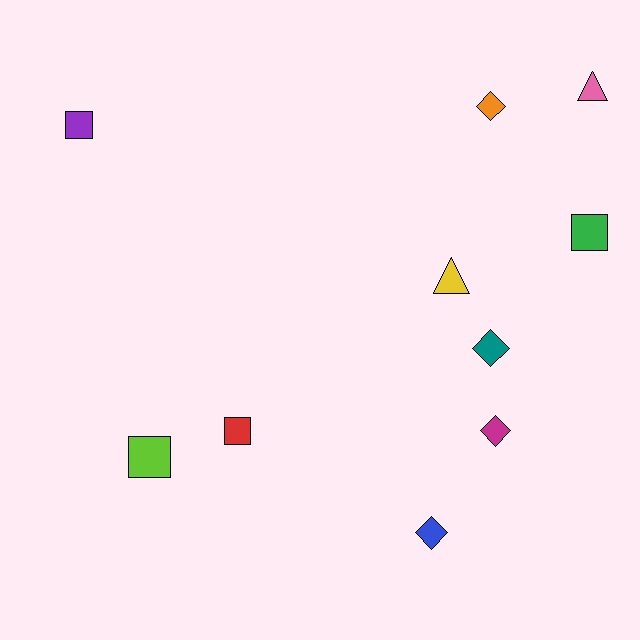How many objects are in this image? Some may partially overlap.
There are 10 objects.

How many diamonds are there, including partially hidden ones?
There are 4 diamonds.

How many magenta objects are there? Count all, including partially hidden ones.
There is 1 magenta object.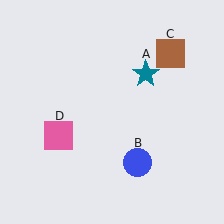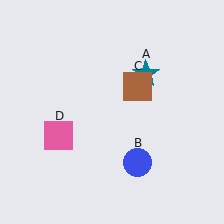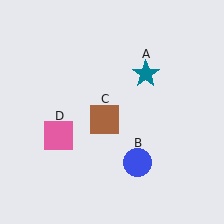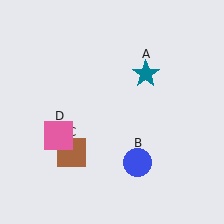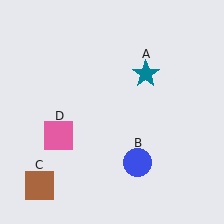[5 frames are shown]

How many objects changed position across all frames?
1 object changed position: brown square (object C).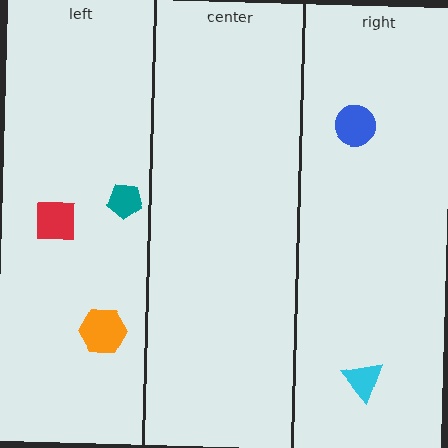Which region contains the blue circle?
The right region.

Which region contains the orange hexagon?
The left region.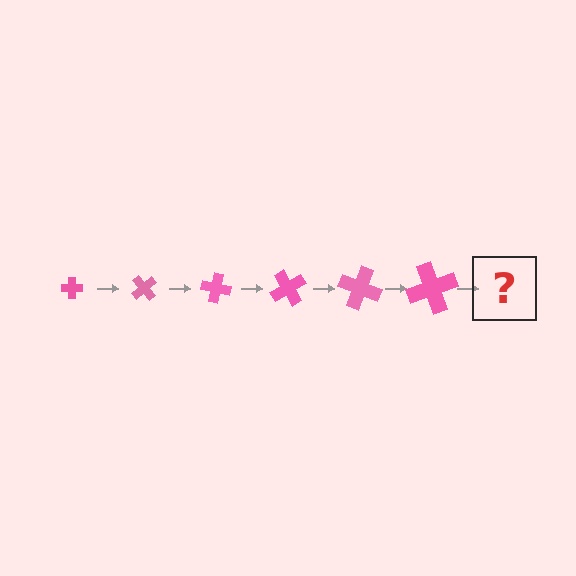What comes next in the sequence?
The next element should be a cross, larger than the previous one and rotated 300 degrees from the start.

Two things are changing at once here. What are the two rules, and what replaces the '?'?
The two rules are that the cross grows larger each step and it rotates 50 degrees each step. The '?' should be a cross, larger than the previous one and rotated 300 degrees from the start.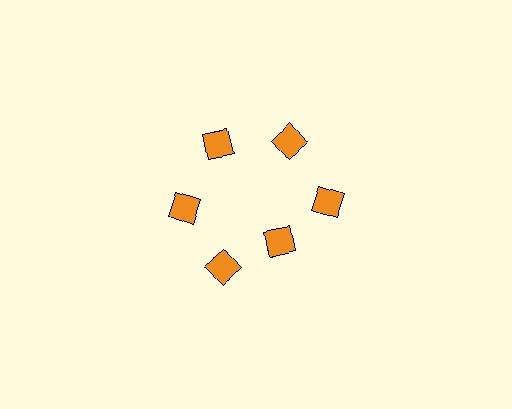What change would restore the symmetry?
The symmetry would be restored by moving it outward, back onto the ring so that all 6 diamonds sit at equal angles and equal distance from the center.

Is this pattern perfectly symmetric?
No. The 6 orange diamonds are arranged in a ring, but one element near the 5 o'clock position is pulled inward toward the center, breaking the 6-fold rotational symmetry.